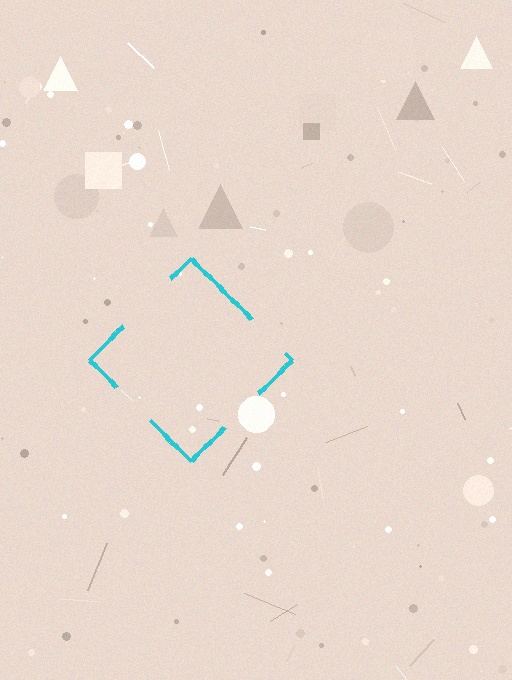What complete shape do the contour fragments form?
The contour fragments form a diamond.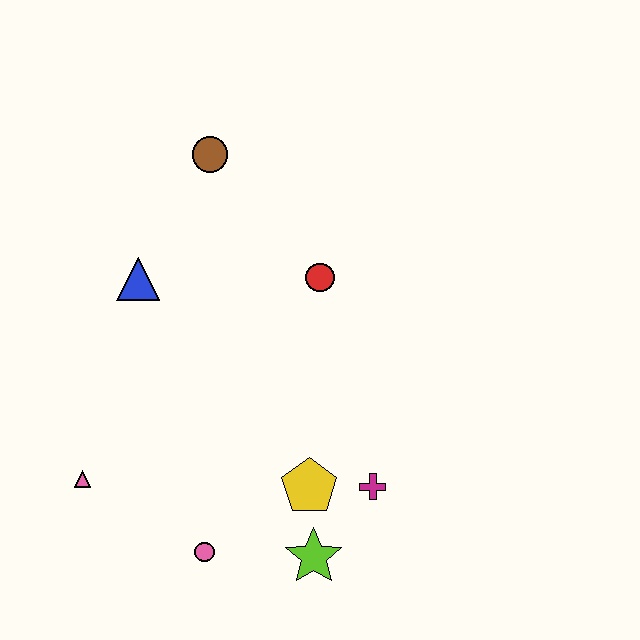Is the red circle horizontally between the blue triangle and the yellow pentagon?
No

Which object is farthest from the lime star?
The brown circle is farthest from the lime star.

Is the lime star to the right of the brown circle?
Yes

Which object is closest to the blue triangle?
The brown circle is closest to the blue triangle.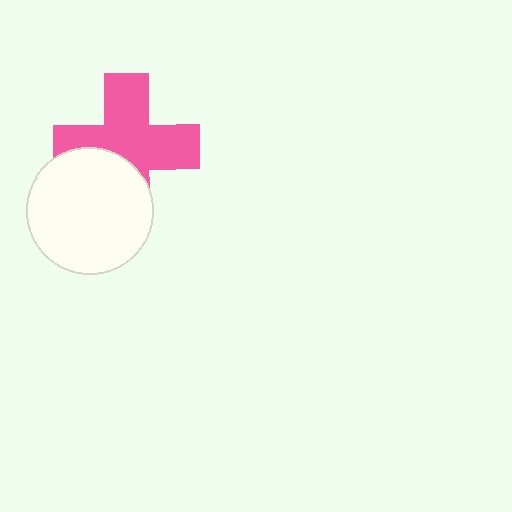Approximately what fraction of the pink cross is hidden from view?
Roughly 32% of the pink cross is hidden behind the white circle.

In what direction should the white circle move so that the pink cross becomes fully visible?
The white circle should move down. That is the shortest direction to clear the overlap and leave the pink cross fully visible.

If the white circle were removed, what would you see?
You would see the complete pink cross.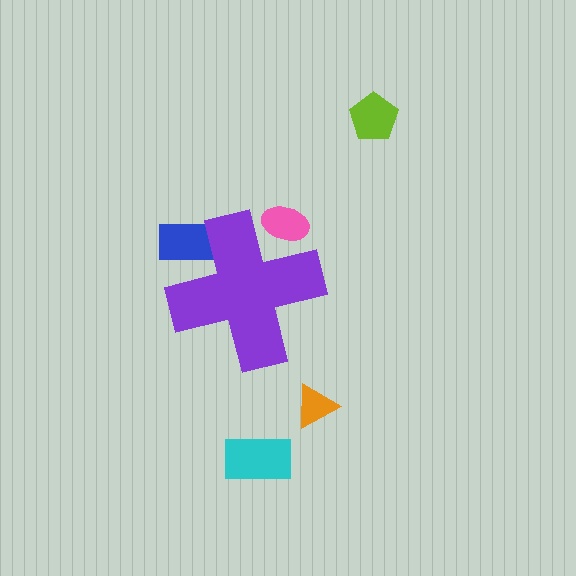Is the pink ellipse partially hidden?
Yes, the pink ellipse is partially hidden behind the purple cross.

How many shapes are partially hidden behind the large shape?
2 shapes are partially hidden.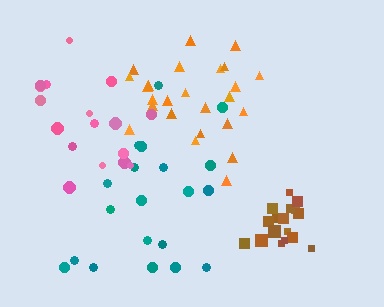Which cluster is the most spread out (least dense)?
Teal.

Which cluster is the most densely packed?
Brown.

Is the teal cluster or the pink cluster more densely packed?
Pink.